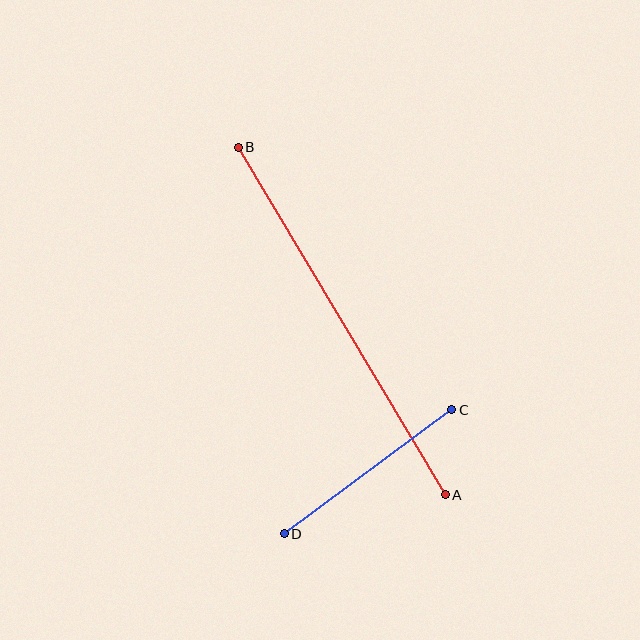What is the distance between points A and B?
The distance is approximately 404 pixels.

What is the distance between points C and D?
The distance is approximately 209 pixels.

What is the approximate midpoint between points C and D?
The midpoint is at approximately (368, 472) pixels.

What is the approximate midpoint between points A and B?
The midpoint is at approximately (342, 321) pixels.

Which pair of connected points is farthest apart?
Points A and B are farthest apart.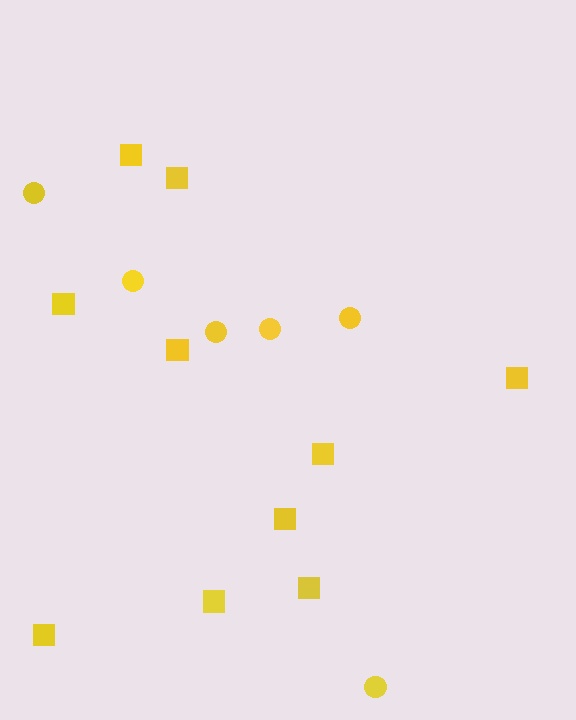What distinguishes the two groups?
There are 2 groups: one group of circles (6) and one group of squares (10).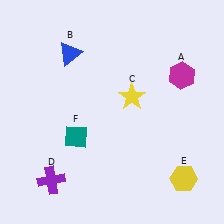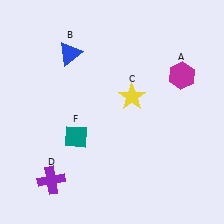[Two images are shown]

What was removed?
The yellow hexagon (E) was removed in Image 2.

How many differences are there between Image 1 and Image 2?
There is 1 difference between the two images.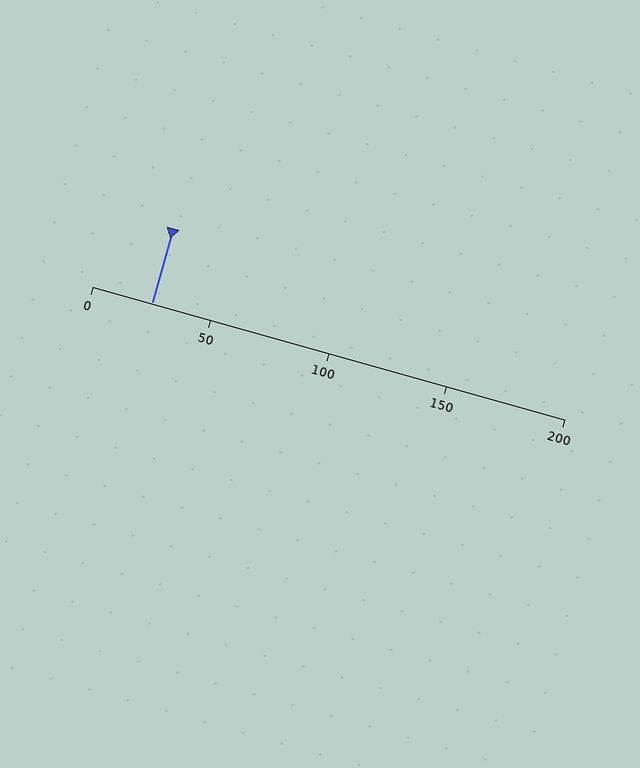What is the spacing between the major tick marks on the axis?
The major ticks are spaced 50 apart.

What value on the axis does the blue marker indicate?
The marker indicates approximately 25.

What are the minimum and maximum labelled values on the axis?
The axis runs from 0 to 200.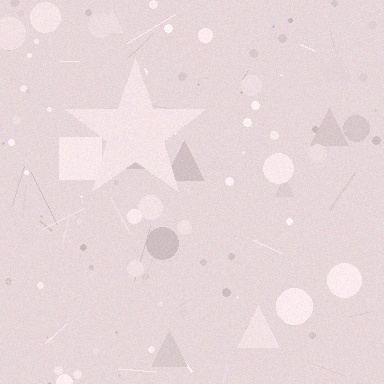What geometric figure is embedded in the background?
A star is embedded in the background.